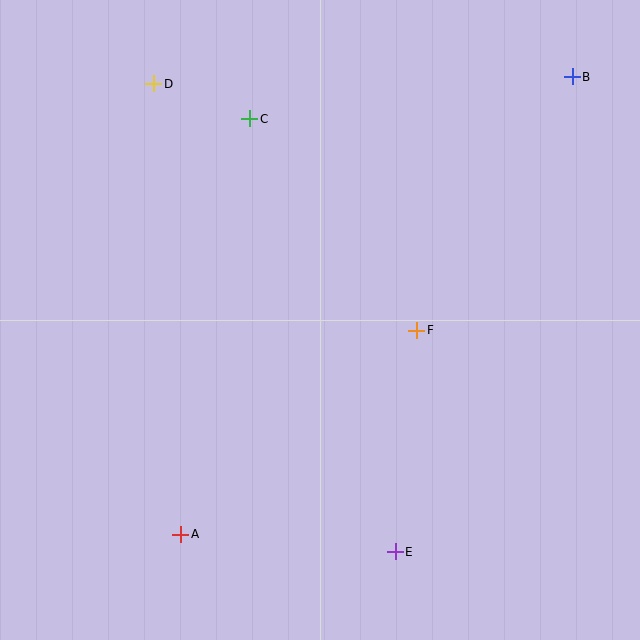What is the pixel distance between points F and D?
The distance between F and D is 360 pixels.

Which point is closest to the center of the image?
Point F at (416, 330) is closest to the center.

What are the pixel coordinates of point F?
Point F is at (416, 330).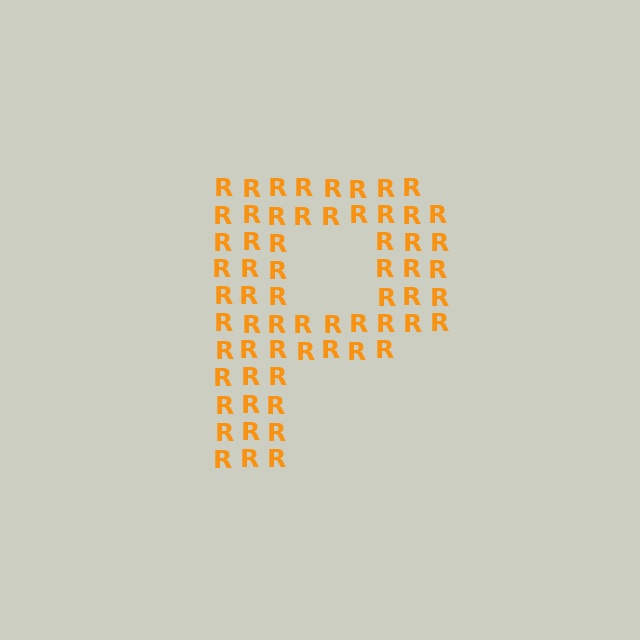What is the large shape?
The large shape is the letter P.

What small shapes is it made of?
It is made of small letter R's.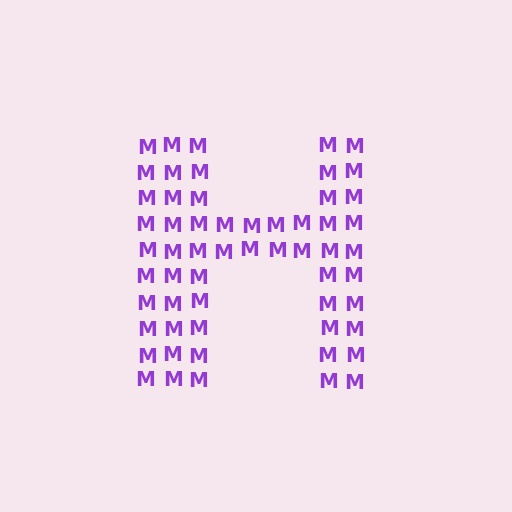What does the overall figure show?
The overall figure shows the letter H.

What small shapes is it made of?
It is made of small letter M's.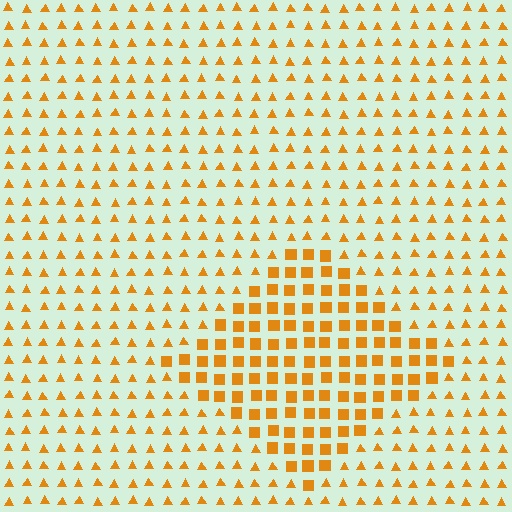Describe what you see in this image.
The image is filled with small orange elements arranged in a uniform grid. A diamond-shaped region contains squares, while the surrounding area contains triangles. The boundary is defined purely by the change in element shape.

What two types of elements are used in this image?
The image uses squares inside the diamond region and triangles outside it.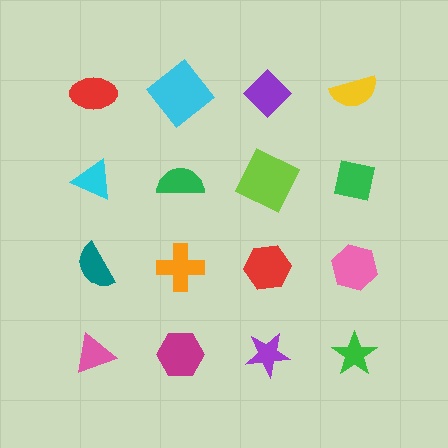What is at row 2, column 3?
A lime square.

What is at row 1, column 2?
A cyan diamond.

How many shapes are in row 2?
4 shapes.